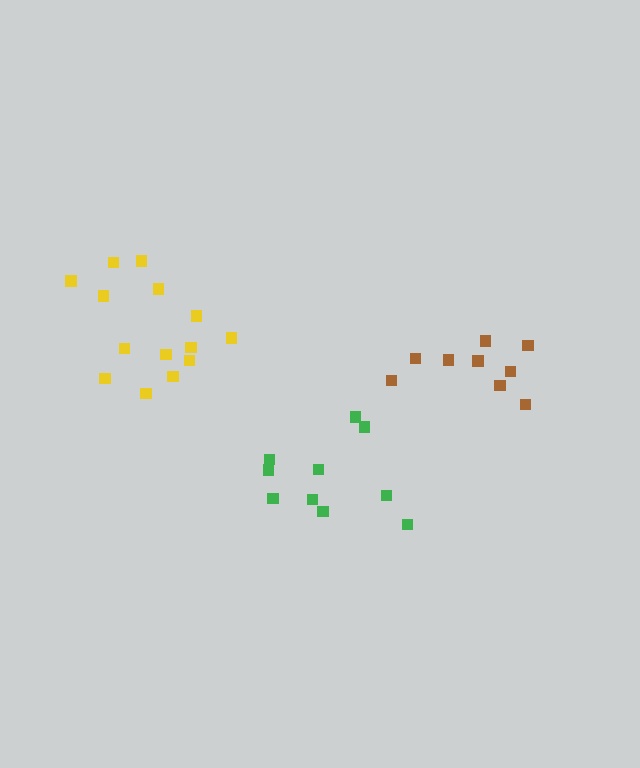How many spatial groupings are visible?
There are 3 spatial groupings.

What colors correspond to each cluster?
The clusters are colored: green, yellow, brown.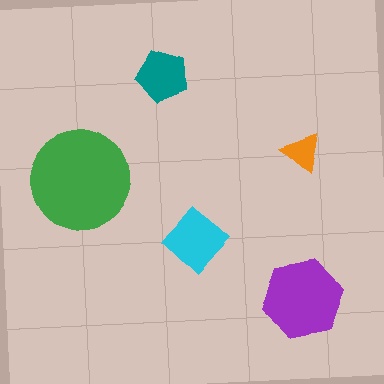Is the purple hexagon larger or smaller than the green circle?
Smaller.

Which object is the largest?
The green circle.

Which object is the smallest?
The orange triangle.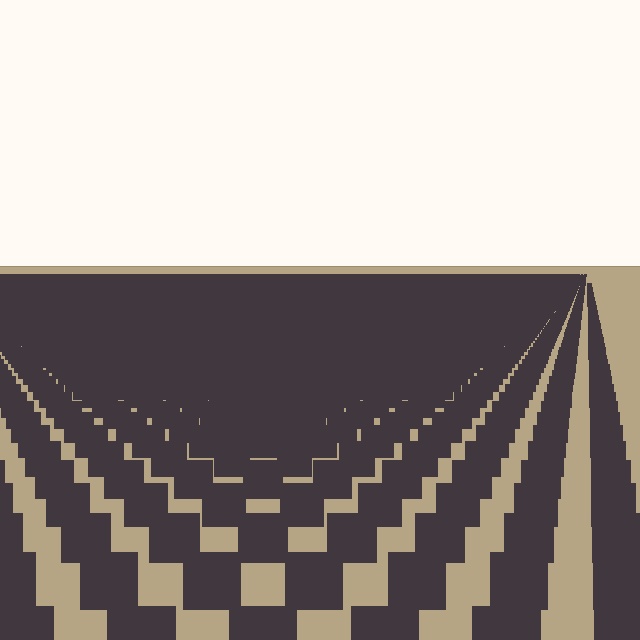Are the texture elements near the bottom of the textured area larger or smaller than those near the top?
Larger. Near the bottom, elements are closer to the viewer and appear at a bigger on-screen size.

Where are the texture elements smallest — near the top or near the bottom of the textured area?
Near the top.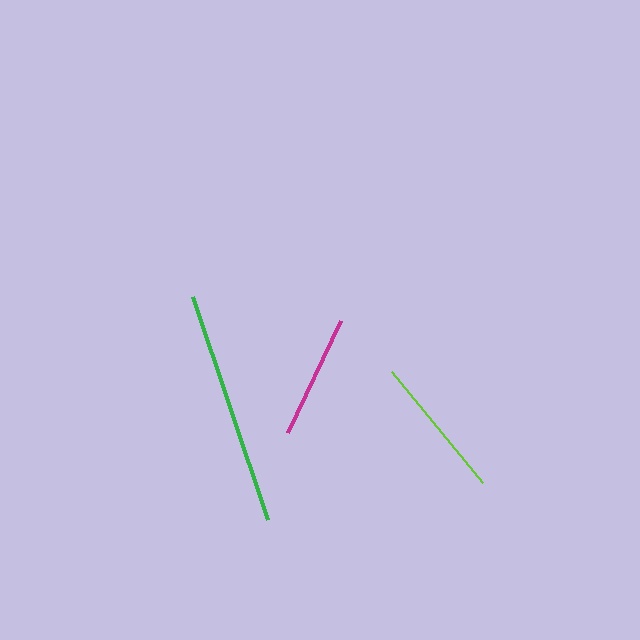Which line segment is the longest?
The green line is the longest at approximately 236 pixels.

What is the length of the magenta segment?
The magenta segment is approximately 124 pixels long.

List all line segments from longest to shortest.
From longest to shortest: green, lime, magenta.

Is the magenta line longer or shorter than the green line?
The green line is longer than the magenta line.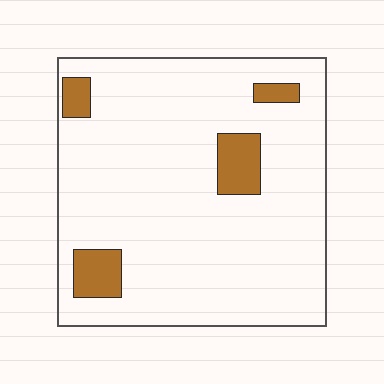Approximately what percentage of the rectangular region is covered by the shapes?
Approximately 10%.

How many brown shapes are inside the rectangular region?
4.